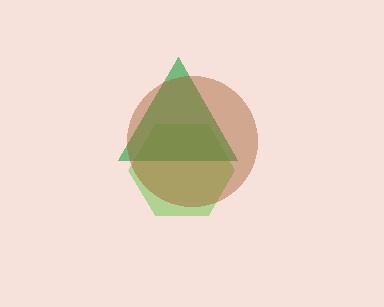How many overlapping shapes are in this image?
There are 3 overlapping shapes in the image.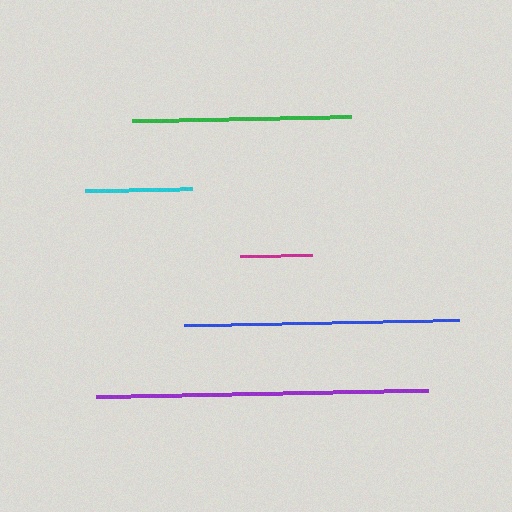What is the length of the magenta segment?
The magenta segment is approximately 72 pixels long.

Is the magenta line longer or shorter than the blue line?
The blue line is longer than the magenta line.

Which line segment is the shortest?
The magenta line is the shortest at approximately 72 pixels.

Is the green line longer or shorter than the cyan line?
The green line is longer than the cyan line.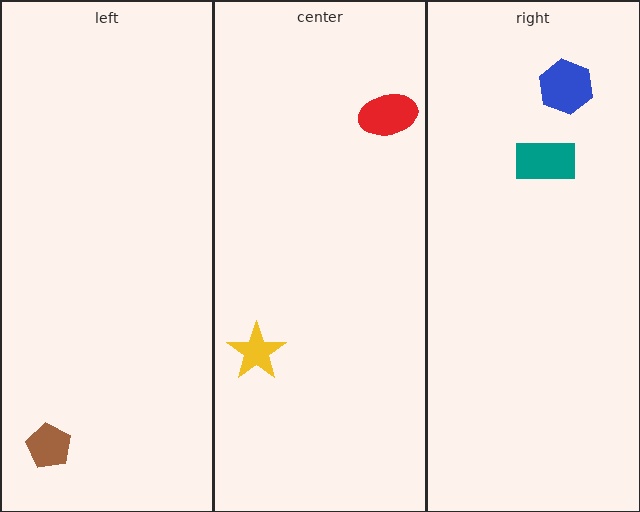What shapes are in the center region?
The red ellipse, the yellow star.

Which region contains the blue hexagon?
The right region.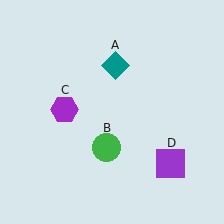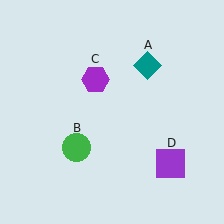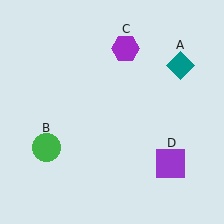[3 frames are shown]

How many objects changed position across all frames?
3 objects changed position: teal diamond (object A), green circle (object B), purple hexagon (object C).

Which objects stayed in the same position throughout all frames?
Purple square (object D) remained stationary.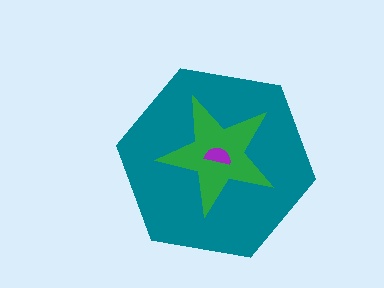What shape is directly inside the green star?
The purple semicircle.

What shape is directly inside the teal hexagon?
The green star.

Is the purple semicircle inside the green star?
Yes.